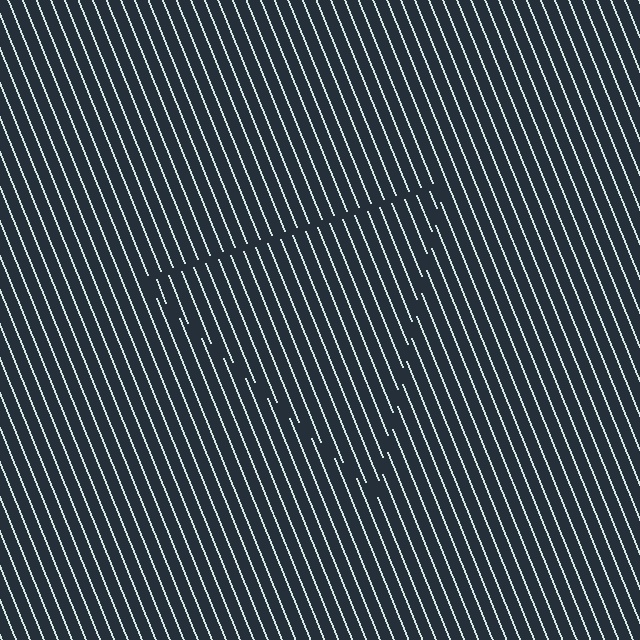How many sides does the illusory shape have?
3 sides — the line-ends trace a triangle.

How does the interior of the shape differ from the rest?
The interior of the shape contains the same grating, shifted by half a period — the contour is defined by the phase discontinuity where line-ends from the inner and outer gratings abut.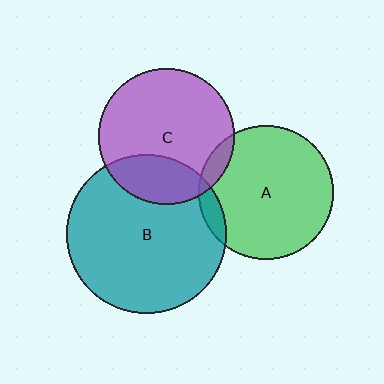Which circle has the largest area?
Circle B (teal).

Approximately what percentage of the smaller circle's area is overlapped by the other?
Approximately 5%.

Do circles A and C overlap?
Yes.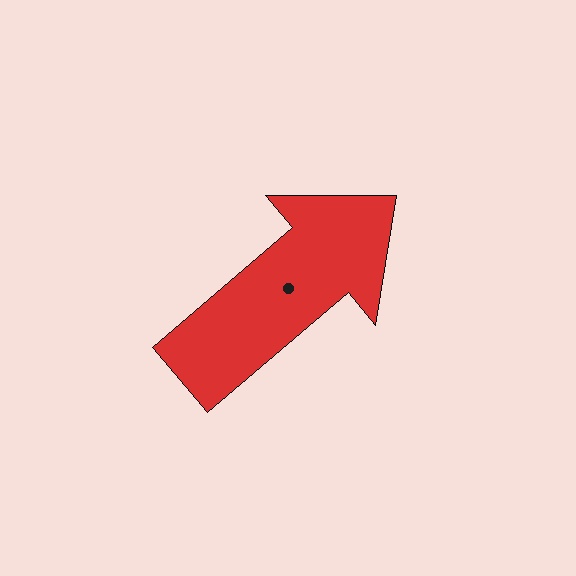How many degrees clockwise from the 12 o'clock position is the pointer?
Approximately 50 degrees.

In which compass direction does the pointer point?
Northeast.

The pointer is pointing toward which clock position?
Roughly 2 o'clock.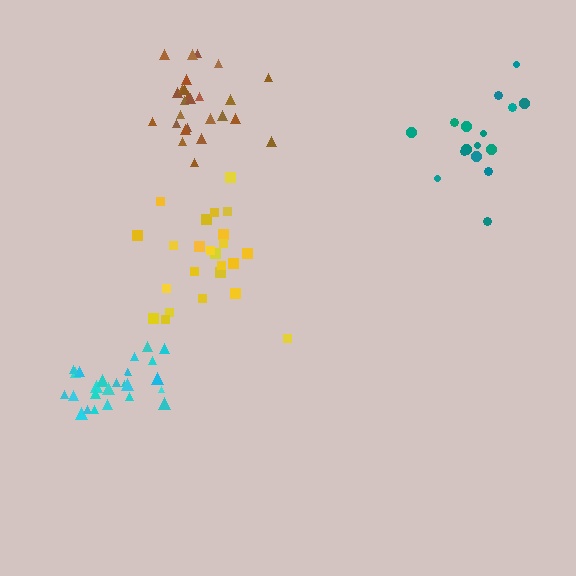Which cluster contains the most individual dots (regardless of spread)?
Brown (26).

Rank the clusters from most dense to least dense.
cyan, brown, teal, yellow.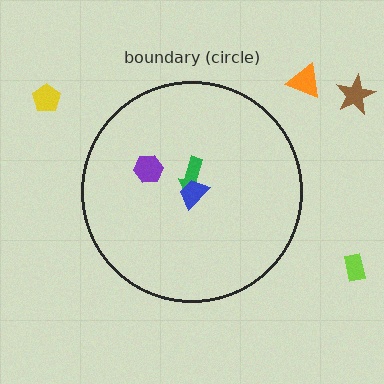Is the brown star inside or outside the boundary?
Outside.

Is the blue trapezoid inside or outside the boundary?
Inside.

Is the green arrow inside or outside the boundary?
Inside.